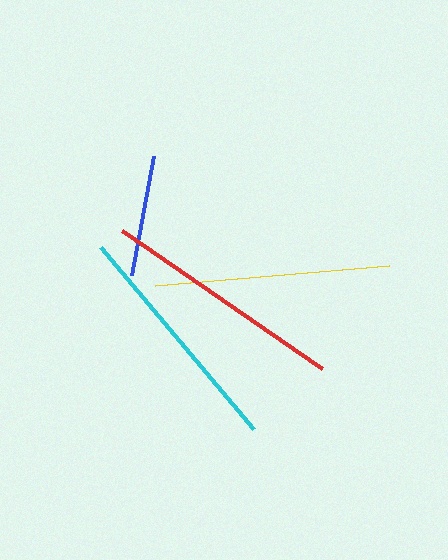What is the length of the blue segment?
The blue segment is approximately 121 pixels long.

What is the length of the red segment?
The red segment is approximately 243 pixels long.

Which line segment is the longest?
The red line is the longest at approximately 243 pixels.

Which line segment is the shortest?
The blue line is the shortest at approximately 121 pixels.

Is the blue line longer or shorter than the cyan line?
The cyan line is longer than the blue line.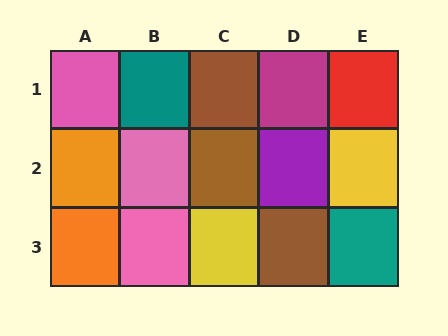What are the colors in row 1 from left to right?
Pink, teal, brown, magenta, red.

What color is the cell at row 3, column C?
Yellow.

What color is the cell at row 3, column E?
Teal.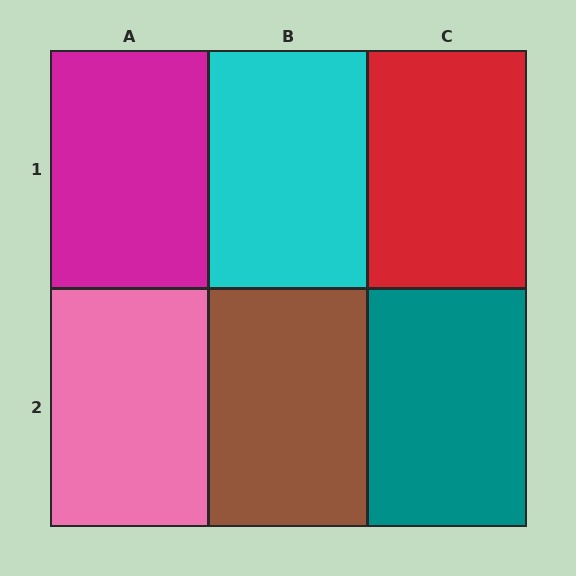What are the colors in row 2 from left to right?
Pink, brown, teal.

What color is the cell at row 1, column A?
Magenta.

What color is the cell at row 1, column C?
Red.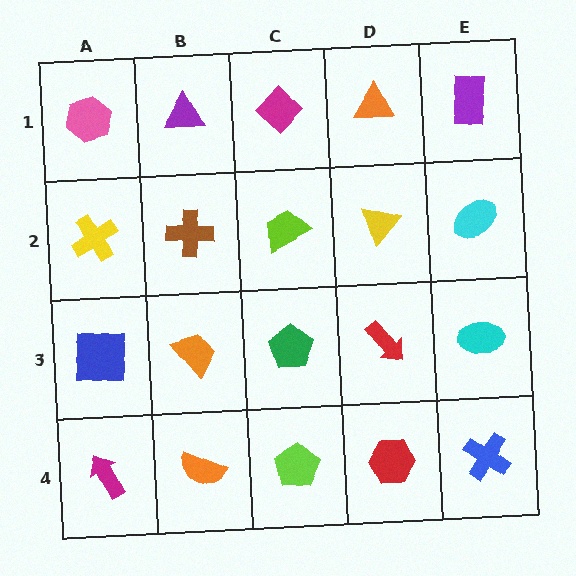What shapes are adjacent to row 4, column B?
An orange trapezoid (row 3, column B), a magenta arrow (row 4, column A), a lime pentagon (row 4, column C).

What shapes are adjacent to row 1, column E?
A cyan ellipse (row 2, column E), an orange triangle (row 1, column D).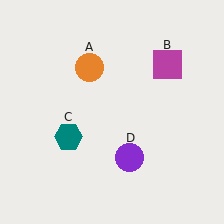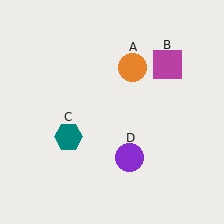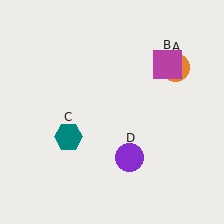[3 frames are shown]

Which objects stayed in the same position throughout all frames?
Magenta square (object B) and teal hexagon (object C) and purple circle (object D) remained stationary.